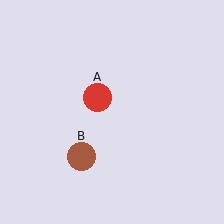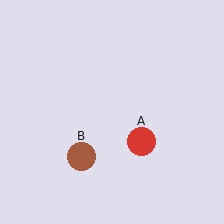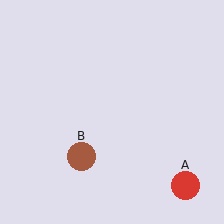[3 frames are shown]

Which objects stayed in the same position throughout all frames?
Brown circle (object B) remained stationary.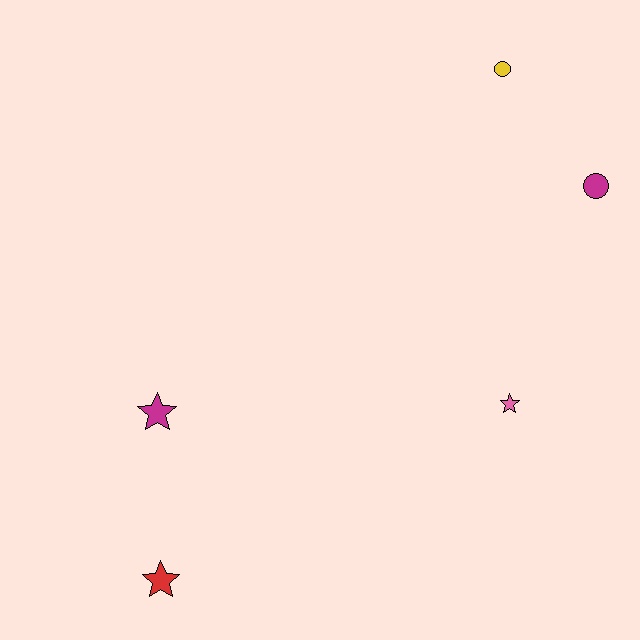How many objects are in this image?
There are 5 objects.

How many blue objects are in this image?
There are no blue objects.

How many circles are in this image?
There are 2 circles.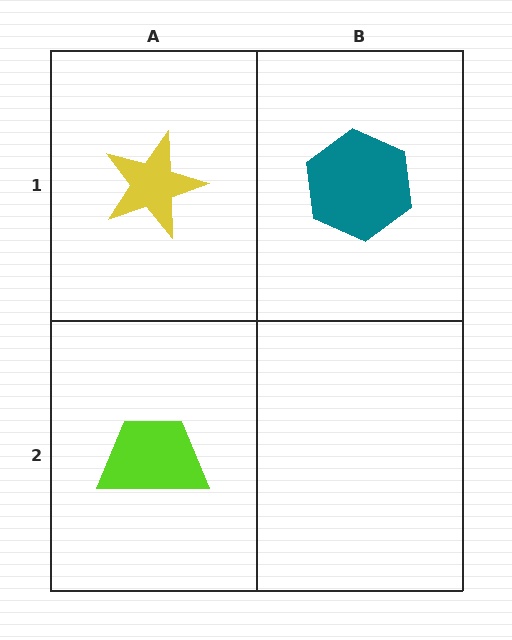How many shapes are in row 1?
2 shapes.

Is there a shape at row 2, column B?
No, that cell is empty.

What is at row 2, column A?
A lime trapezoid.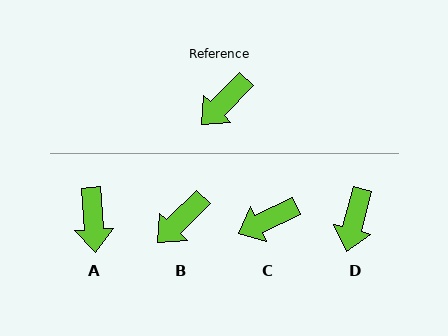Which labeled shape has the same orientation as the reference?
B.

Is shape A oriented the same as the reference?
No, it is off by about 49 degrees.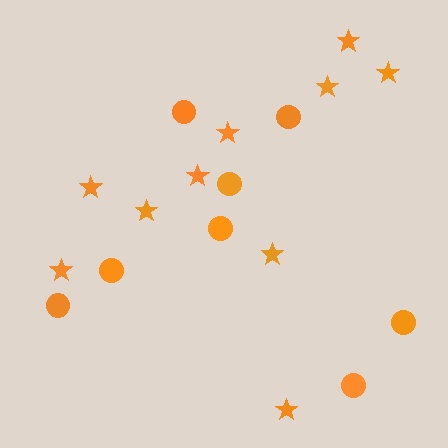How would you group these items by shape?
There are 2 groups: one group of stars (10) and one group of circles (8).